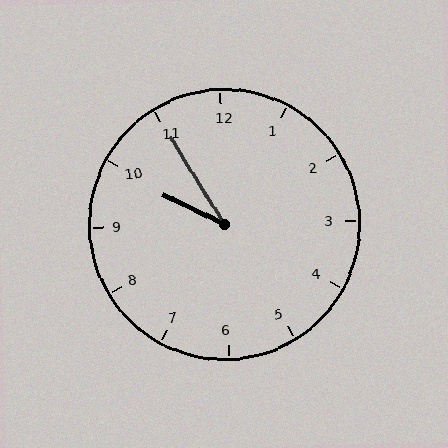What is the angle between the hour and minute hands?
Approximately 32 degrees.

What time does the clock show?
9:55.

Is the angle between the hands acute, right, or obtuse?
It is acute.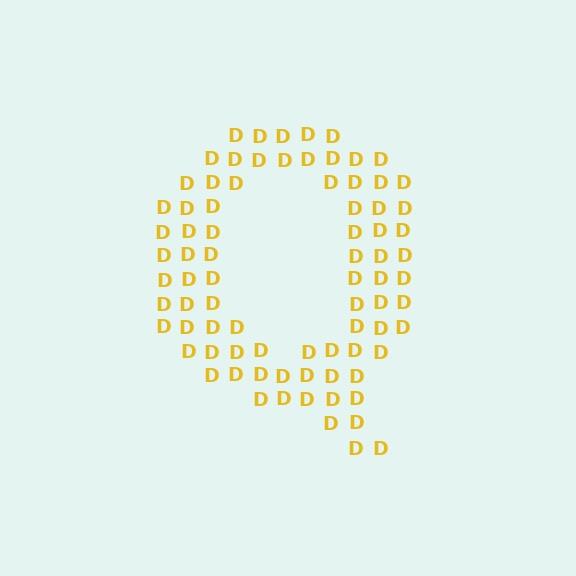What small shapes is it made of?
It is made of small letter D's.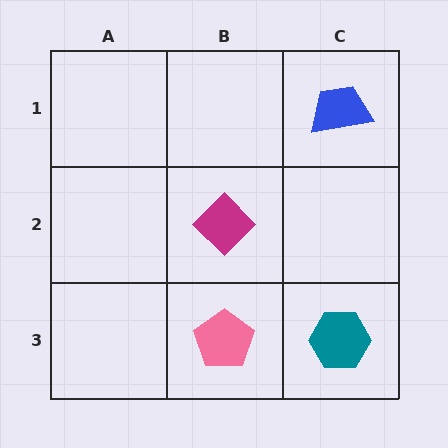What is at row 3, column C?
A teal hexagon.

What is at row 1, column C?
A blue trapezoid.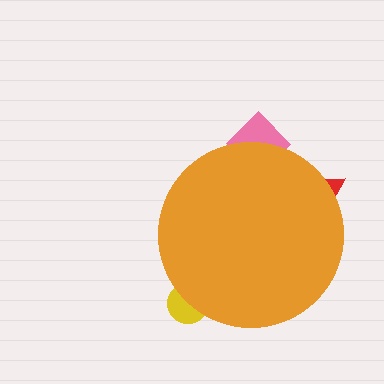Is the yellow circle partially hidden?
Yes, the yellow circle is partially hidden behind the orange circle.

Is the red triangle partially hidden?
Yes, the red triangle is partially hidden behind the orange circle.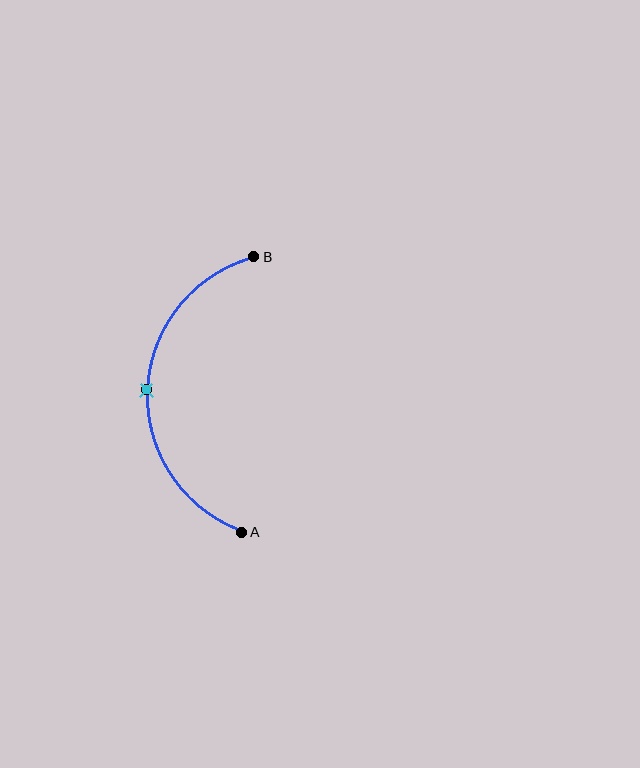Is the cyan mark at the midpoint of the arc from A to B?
Yes. The cyan mark lies on the arc at equal arc-length from both A and B — it is the arc midpoint.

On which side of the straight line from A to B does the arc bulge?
The arc bulges to the left of the straight line connecting A and B.